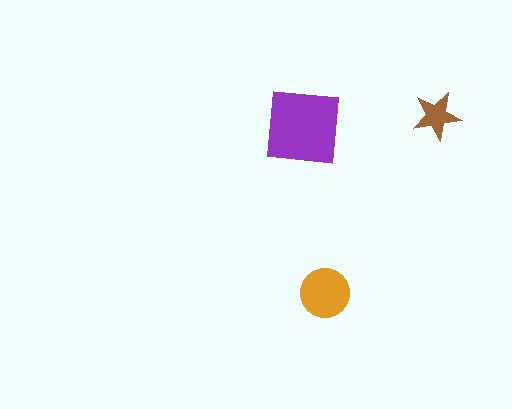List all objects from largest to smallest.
The purple square, the orange circle, the brown star.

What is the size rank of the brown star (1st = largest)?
3rd.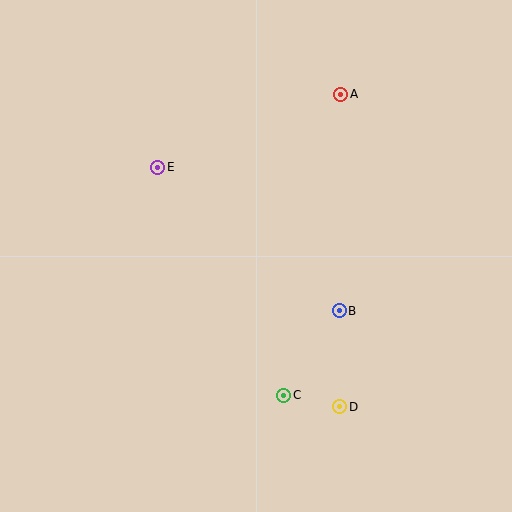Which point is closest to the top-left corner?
Point E is closest to the top-left corner.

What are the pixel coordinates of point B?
Point B is at (339, 311).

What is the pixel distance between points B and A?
The distance between B and A is 216 pixels.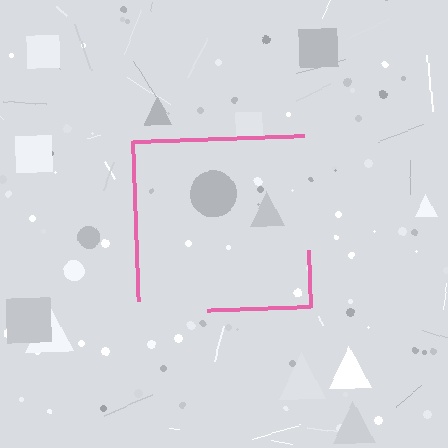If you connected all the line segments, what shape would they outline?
They would outline a square.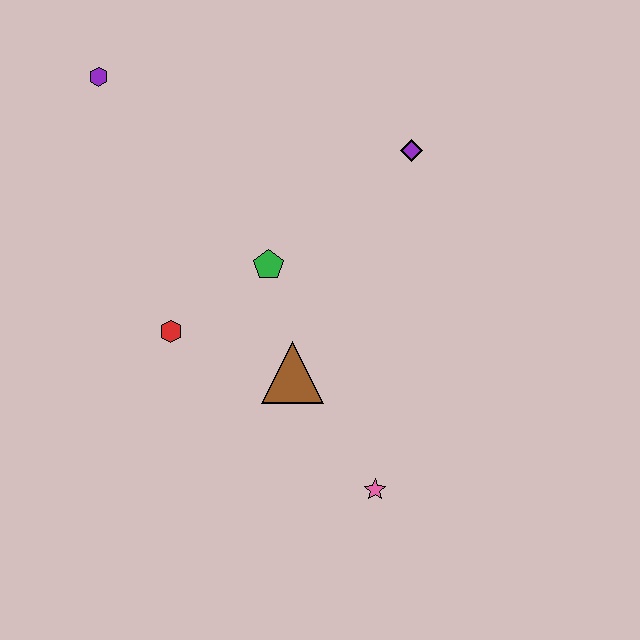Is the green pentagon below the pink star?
No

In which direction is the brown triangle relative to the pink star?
The brown triangle is above the pink star.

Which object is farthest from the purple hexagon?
The pink star is farthest from the purple hexagon.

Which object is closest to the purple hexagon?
The green pentagon is closest to the purple hexagon.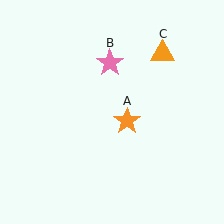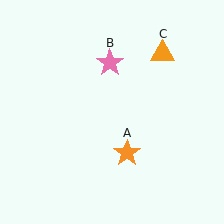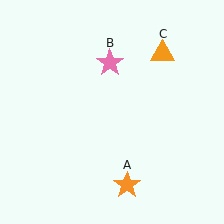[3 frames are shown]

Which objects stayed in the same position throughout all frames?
Pink star (object B) and orange triangle (object C) remained stationary.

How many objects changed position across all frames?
1 object changed position: orange star (object A).